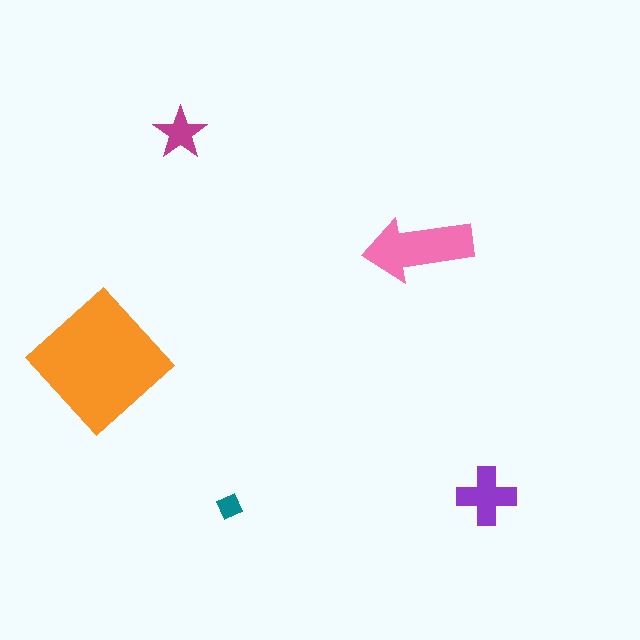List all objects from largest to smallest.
The orange diamond, the pink arrow, the purple cross, the magenta star, the teal diamond.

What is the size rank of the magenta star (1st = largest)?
4th.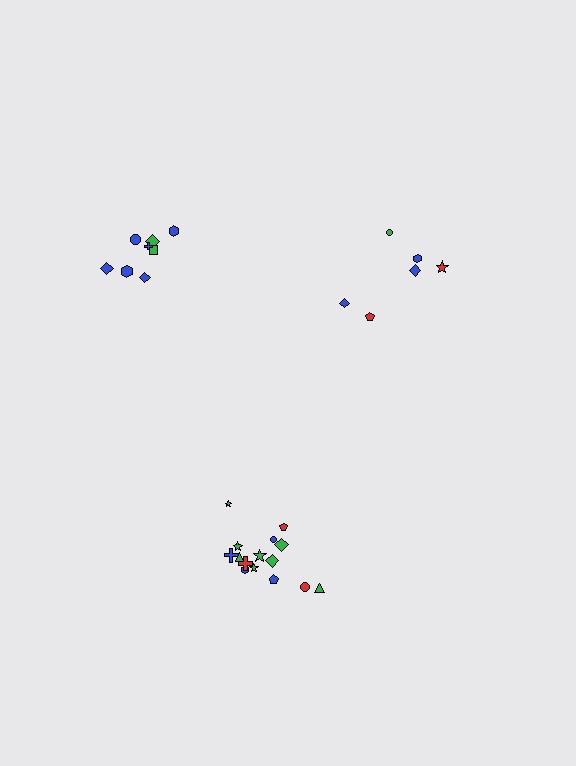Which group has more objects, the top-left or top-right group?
The top-left group.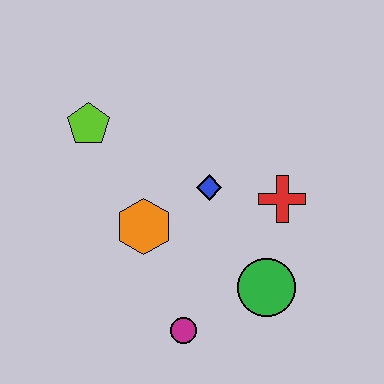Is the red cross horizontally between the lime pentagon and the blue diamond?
No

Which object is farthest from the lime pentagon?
The green circle is farthest from the lime pentagon.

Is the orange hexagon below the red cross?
Yes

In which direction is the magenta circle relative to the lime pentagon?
The magenta circle is below the lime pentagon.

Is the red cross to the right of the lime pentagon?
Yes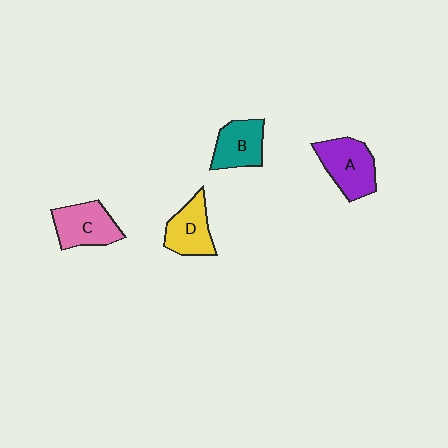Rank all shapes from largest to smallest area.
From largest to smallest: A (purple), C (pink), D (yellow), B (teal).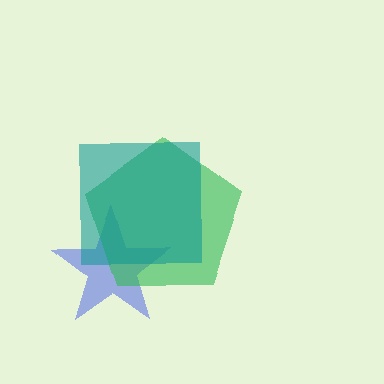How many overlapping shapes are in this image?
There are 3 overlapping shapes in the image.